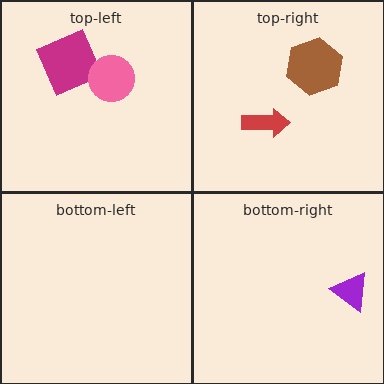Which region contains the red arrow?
The top-right region.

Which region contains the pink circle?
The top-left region.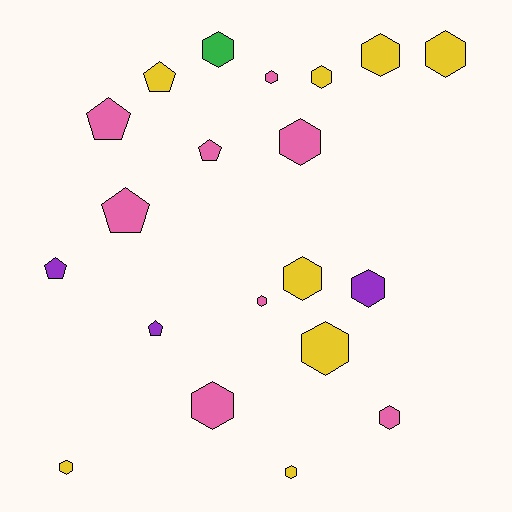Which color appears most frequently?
Pink, with 8 objects.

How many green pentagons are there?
There are no green pentagons.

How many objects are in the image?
There are 20 objects.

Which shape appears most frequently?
Hexagon, with 14 objects.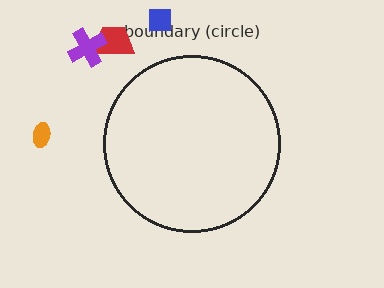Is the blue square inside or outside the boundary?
Outside.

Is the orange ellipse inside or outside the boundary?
Outside.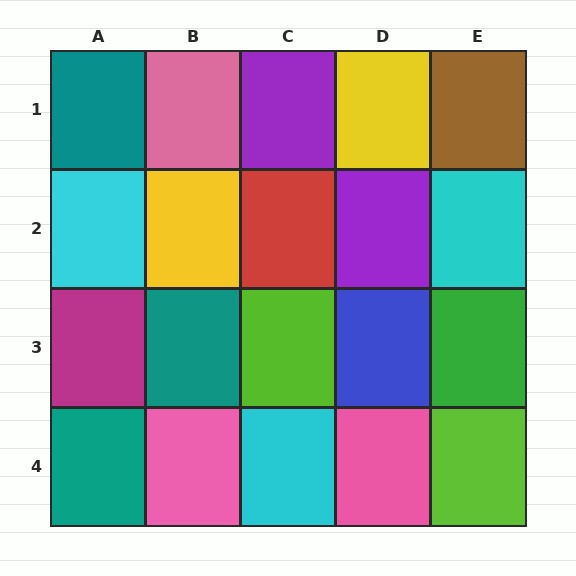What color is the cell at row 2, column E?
Cyan.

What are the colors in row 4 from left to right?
Teal, pink, cyan, pink, lime.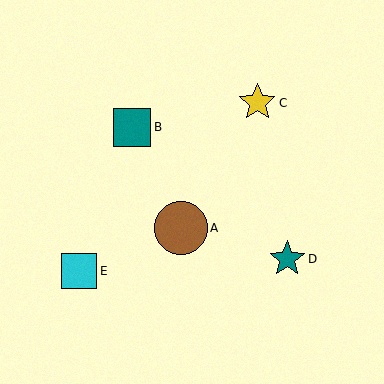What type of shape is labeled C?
Shape C is a yellow star.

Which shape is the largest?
The brown circle (labeled A) is the largest.